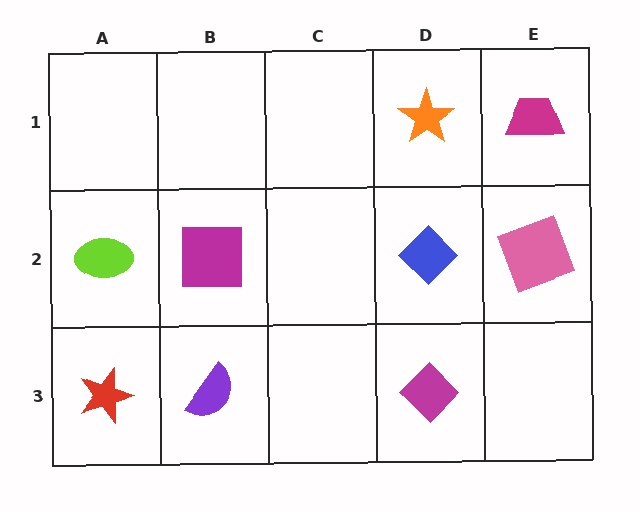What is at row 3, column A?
A red star.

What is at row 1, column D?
An orange star.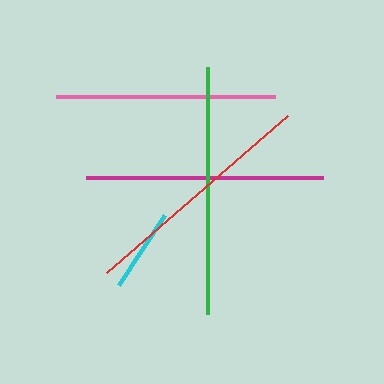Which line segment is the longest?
The green line is the longest at approximately 248 pixels.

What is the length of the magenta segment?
The magenta segment is approximately 237 pixels long.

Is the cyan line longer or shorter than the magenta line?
The magenta line is longer than the cyan line.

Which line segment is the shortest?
The cyan line is the shortest at approximately 84 pixels.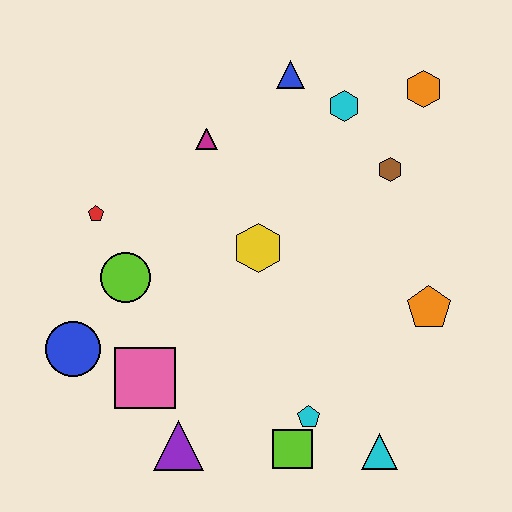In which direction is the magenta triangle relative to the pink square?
The magenta triangle is above the pink square.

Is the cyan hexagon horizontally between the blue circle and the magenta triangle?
No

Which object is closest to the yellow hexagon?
The magenta triangle is closest to the yellow hexagon.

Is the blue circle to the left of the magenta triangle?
Yes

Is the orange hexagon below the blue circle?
No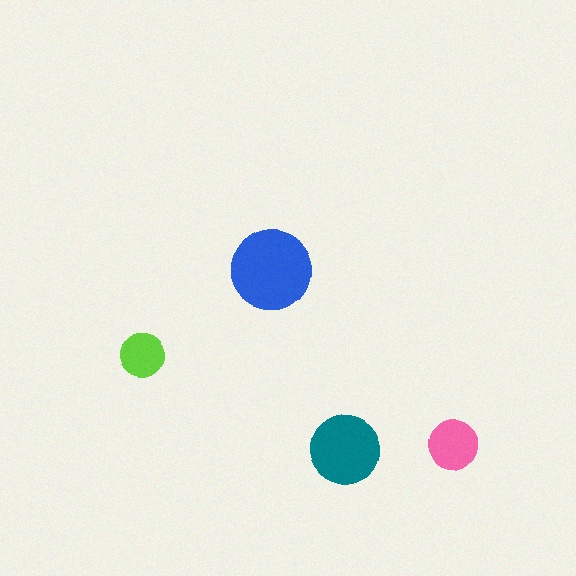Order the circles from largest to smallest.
the blue one, the teal one, the pink one, the lime one.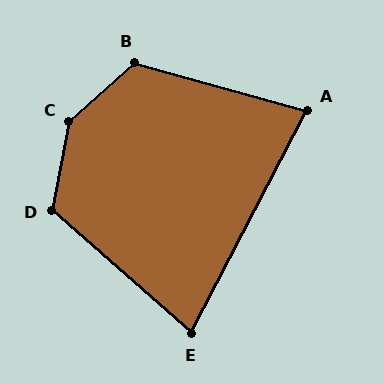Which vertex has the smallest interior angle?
E, at approximately 76 degrees.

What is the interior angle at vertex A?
Approximately 78 degrees (acute).